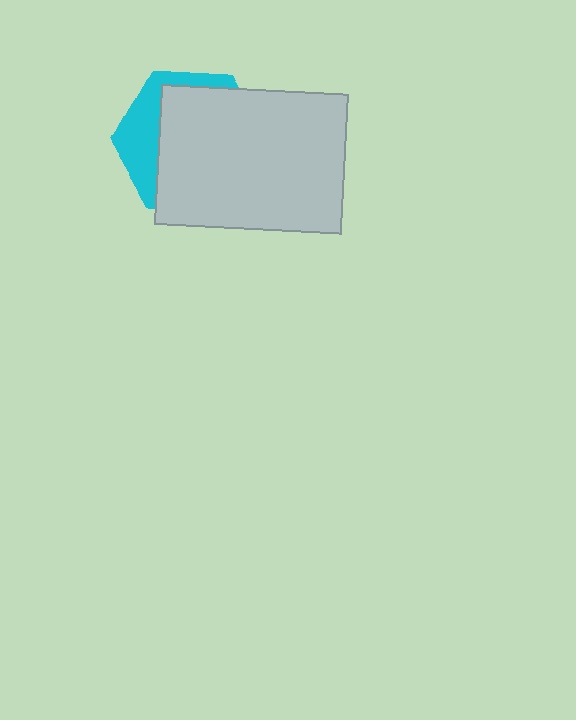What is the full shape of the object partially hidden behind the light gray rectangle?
The partially hidden object is a cyan hexagon.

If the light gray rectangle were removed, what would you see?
You would see the complete cyan hexagon.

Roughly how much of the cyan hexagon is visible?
A small part of it is visible (roughly 31%).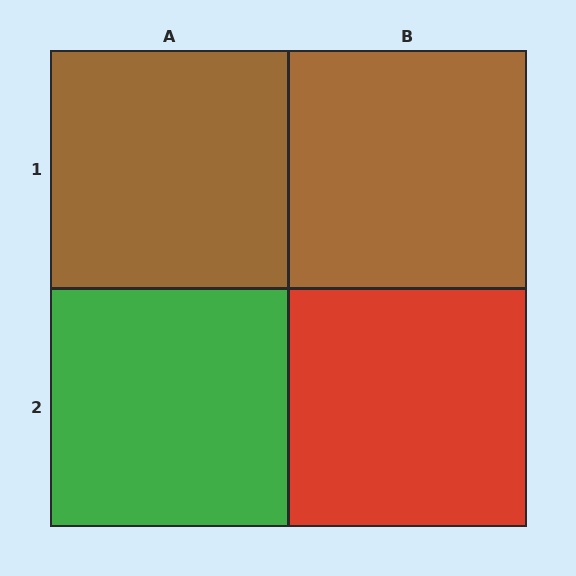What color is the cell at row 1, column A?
Brown.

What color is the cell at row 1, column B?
Brown.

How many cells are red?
1 cell is red.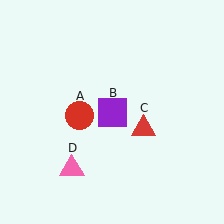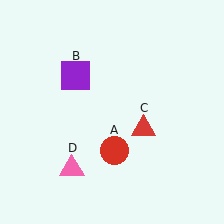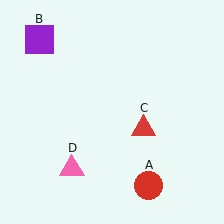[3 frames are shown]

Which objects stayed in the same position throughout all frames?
Red triangle (object C) and pink triangle (object D) remained stationary.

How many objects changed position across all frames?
2 objects changed position: red circle (object A), purple square (object B).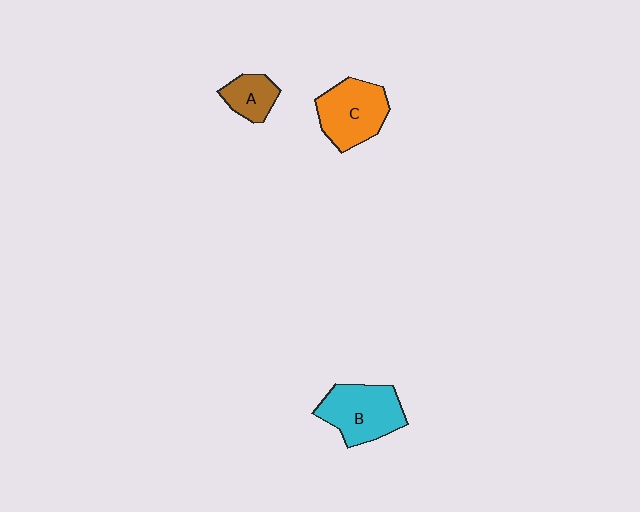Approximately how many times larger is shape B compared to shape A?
Approximately 2.0 times.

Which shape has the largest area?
Shape B (cyan).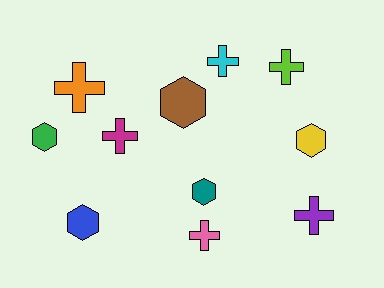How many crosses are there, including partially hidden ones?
There are 6 crosses.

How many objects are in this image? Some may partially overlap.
There are 11 objects.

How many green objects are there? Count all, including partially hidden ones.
There is 1 green object.